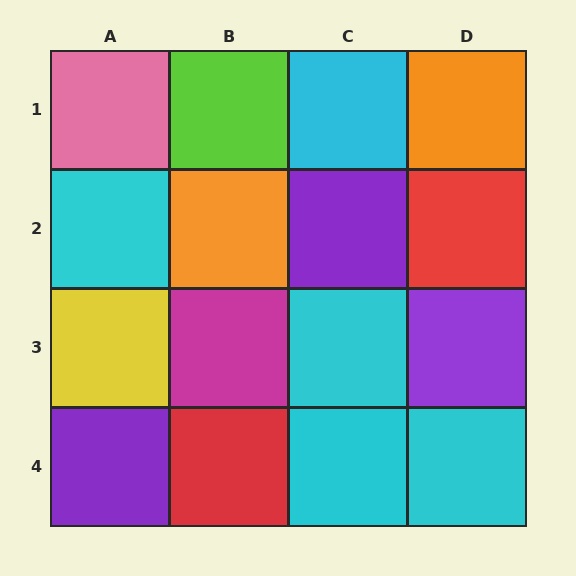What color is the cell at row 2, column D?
Red.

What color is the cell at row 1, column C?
Cyan.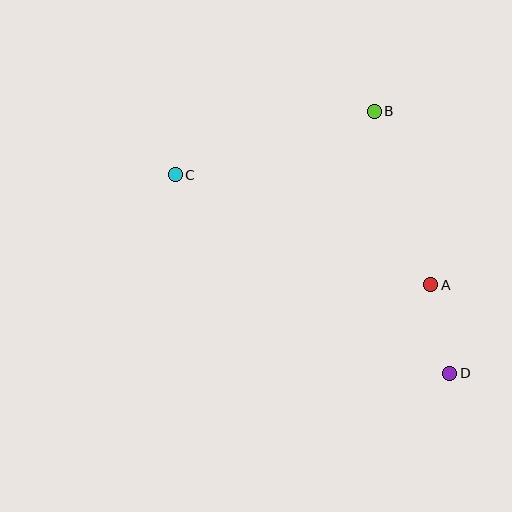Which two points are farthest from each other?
Points C and D are farthest from each other.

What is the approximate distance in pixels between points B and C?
The distance between B and C is approximately 209 pixels.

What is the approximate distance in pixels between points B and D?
The distance between B and D is approximately 272 pixels.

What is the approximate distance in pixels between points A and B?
The distance between A and B is approximately 182 pixels.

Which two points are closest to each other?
Points A and D are closest to each other.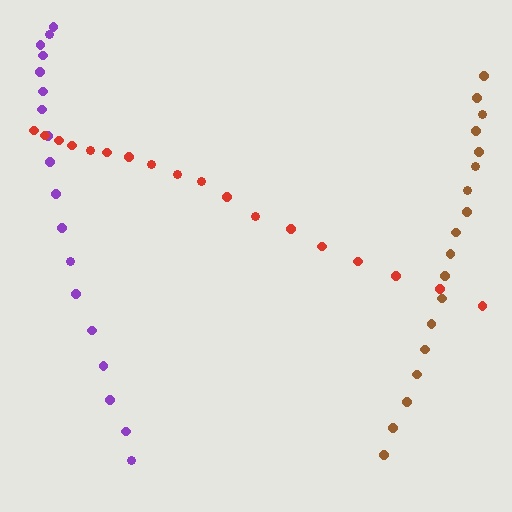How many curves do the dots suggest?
There are 3 distinct paths.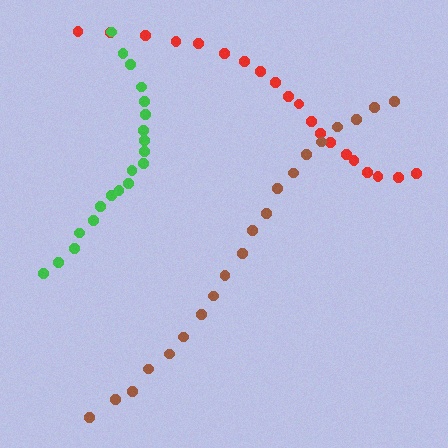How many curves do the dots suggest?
There are 3 distinct paths.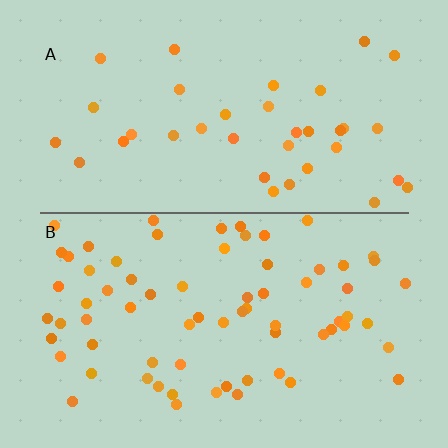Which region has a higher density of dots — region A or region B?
B (the bottom).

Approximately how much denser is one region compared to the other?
Approximately 1.9× — region B over region A.